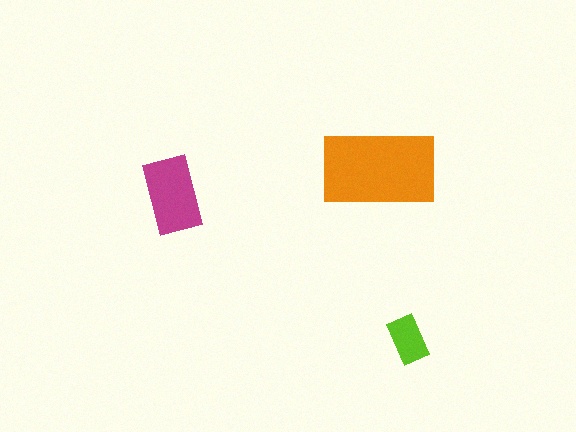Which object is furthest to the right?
The lime rectangle is rightmost.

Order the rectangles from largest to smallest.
the orange one, the magenta one, the lime one.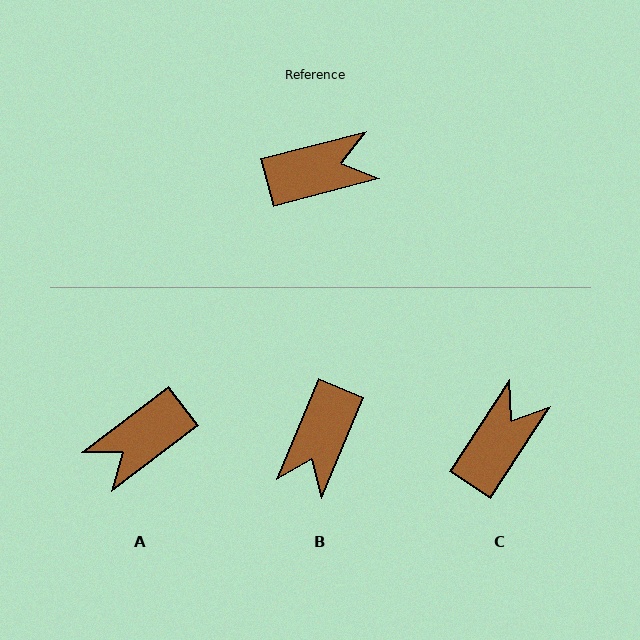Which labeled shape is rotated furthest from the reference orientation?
A, about 157 degrees away.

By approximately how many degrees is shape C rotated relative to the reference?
Approximately 42 degrees counter-clockwise.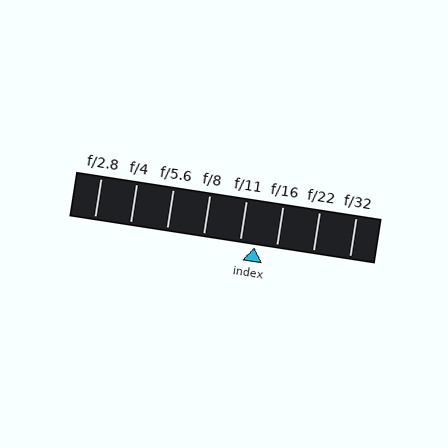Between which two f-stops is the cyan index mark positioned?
The index mark is between f/11 and f/16.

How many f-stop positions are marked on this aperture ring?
There are 8 f-stop positions marked.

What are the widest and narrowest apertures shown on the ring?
The widest aperture shown is f/2.8 and the narrowest is f/32.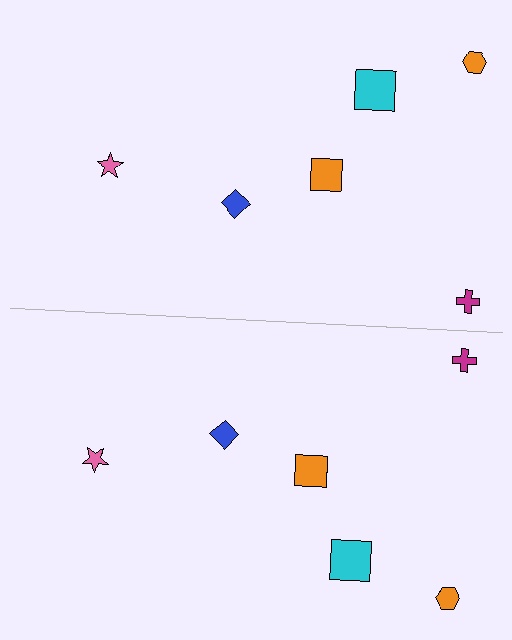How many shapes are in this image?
There are 12 shapes in this image.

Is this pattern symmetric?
Yes, this pattern has bilateral (reflection) symmetry.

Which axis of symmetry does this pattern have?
The pattern has a horizontal axis of symmetry running through the center of the image.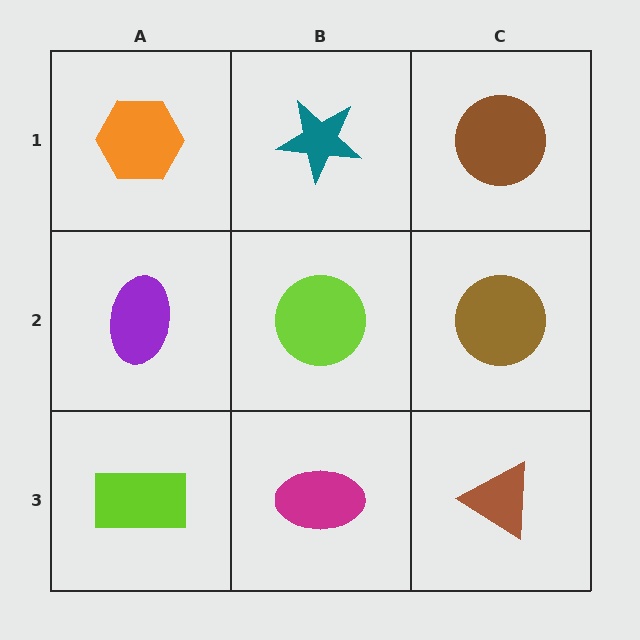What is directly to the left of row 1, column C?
A teal star.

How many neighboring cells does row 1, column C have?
2.